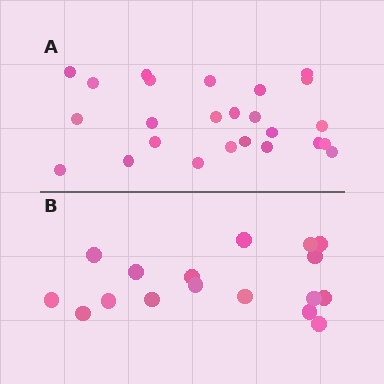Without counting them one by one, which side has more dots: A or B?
Region A (the top region) has more dots.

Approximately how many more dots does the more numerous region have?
Region A has roughly 8 or so more dots than region B.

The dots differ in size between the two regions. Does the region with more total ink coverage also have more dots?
No. Region B has more total ink coverage because its dots are larger, but region A actually contains more individual dots. Total area can be misleading — the number of items is what matters here.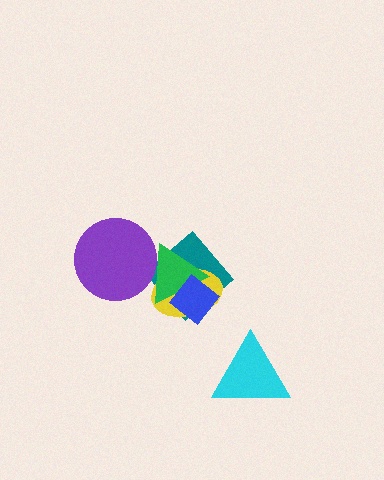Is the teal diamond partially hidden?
Yes, it is partially covered by another shape.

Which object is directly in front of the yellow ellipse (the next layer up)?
The green triangle is directly in front of the yellow ellipse.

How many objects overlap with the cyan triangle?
0 objects overlap with the cyan triangle.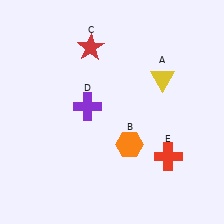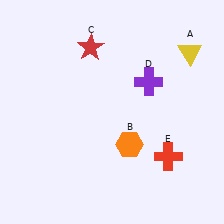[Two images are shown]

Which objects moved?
The objects that moved are: the yellow triangle (A), the purple cross (D).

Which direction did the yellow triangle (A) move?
The yellow triangle (A) moved right.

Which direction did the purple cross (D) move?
The purple cross (D) moved right.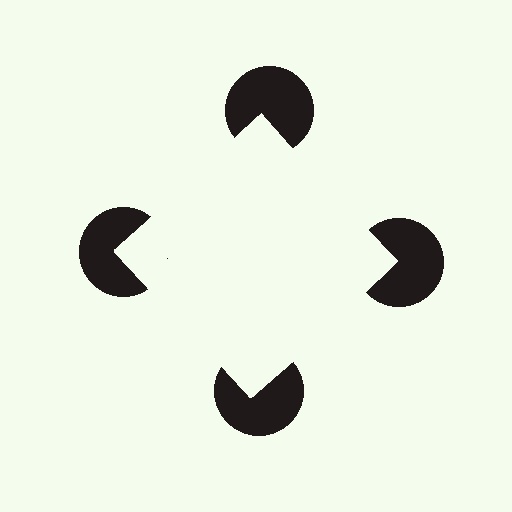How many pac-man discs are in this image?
There are 4 — one at each vertex of the illusory square.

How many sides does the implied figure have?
4 sides.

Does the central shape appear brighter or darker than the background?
It typically appears slightly brighter than the background, even though no actual brightness change is drawn.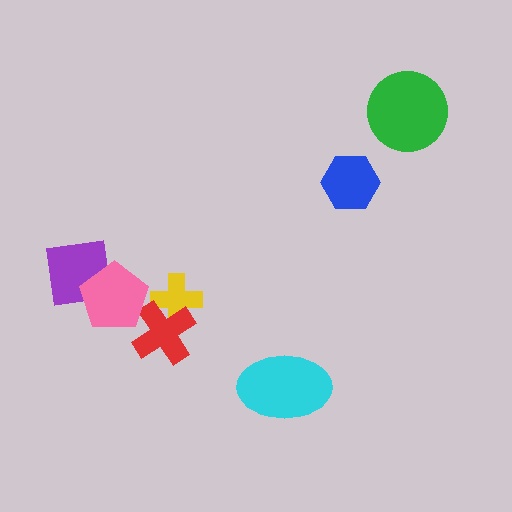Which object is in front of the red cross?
The pink pentagon is in front of the red cross.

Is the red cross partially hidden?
Yes, it is partially covered by another shape.